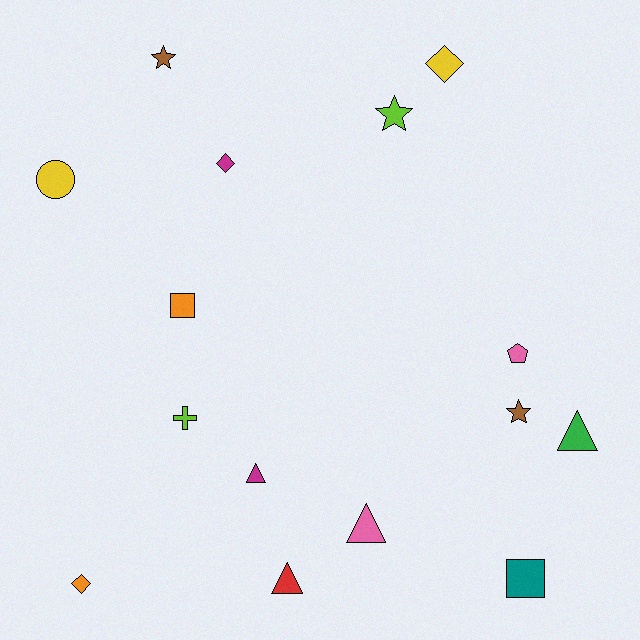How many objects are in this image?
There are 15 objects.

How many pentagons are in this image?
There is 1 pentagon.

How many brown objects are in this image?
There are 2 brown objects.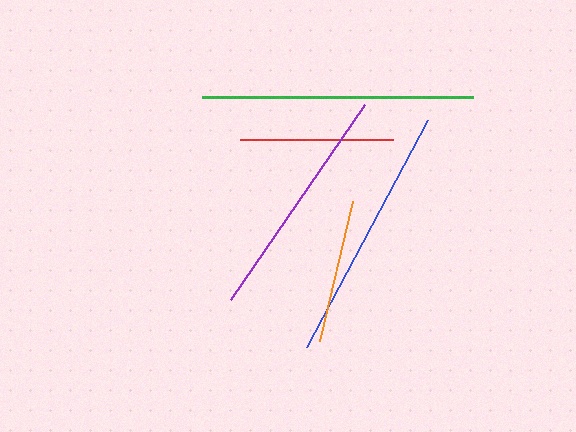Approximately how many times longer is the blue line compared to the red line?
The blue line is approximately 1.7 times the length of the red line.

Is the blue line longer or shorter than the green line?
The green line is longer than the blue line.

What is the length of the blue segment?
The blue segment is approximately 256 pixels long.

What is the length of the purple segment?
The purple segment is approximately 236 pixels long.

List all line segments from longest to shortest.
From longest to shortest: green, blue, purple, red, orange.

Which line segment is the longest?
The green line is the longest at approximately 272 pixels.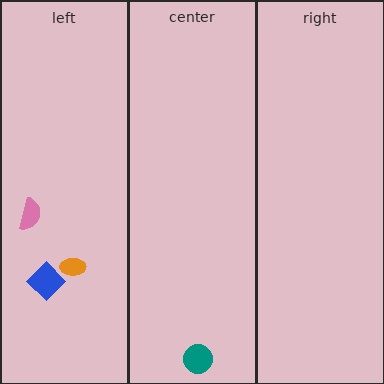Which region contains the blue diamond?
The left region.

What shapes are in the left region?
The blue diamond, the orange ellipse, the pink semicircle.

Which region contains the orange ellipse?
The left region.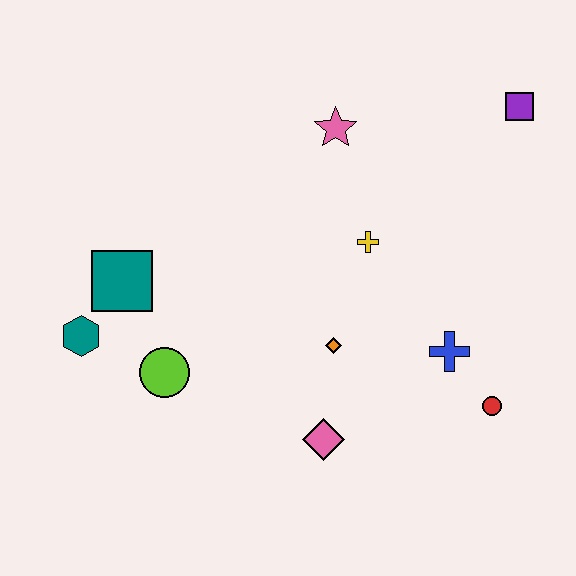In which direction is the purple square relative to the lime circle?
The purple square is to the right of the lime circle.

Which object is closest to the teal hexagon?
The teal square is closest to the teal hexagon.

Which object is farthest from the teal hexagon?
The purple square is farthest from the teal hexagon.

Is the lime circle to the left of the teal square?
No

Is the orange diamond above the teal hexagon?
No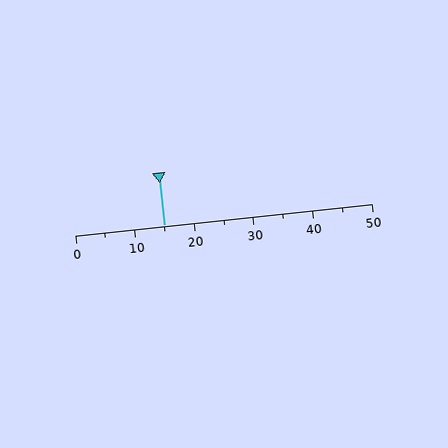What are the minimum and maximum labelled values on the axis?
The axis runs from 0 to 50.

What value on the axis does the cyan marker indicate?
The marker indicates approximately 15.